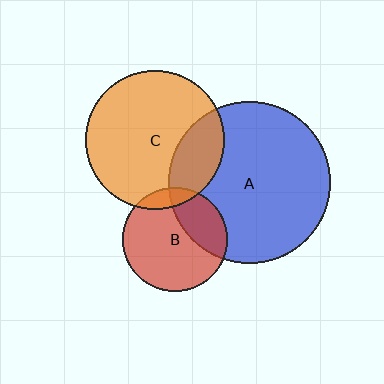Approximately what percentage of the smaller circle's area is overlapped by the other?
Approximately 30%.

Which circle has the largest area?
Circle A (blue).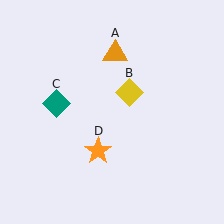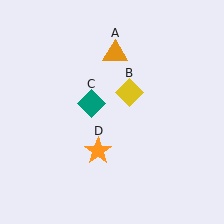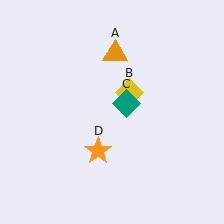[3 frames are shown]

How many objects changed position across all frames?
1 object changed position: teal diamond (object C).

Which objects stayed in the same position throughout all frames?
Orange triangle (object A) and yellow diamond (object B) and orange star (object D) remained stationary.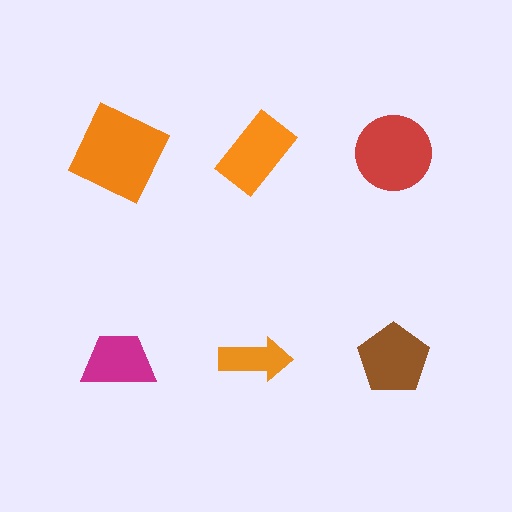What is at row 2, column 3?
A brown pentagon.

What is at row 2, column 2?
An orange arrow.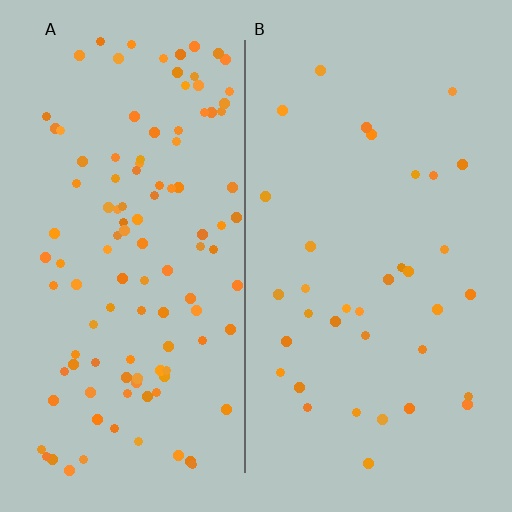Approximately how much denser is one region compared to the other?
Approximately 3.2× — region A over region B.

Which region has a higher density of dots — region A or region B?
A (the left).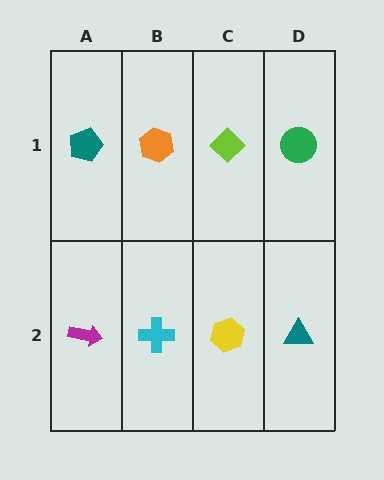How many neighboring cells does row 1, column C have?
3.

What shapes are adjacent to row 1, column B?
A cyan cross (row 2, column B), a teal pentagon (row 1, column A), a lime diamond (row 1, column C).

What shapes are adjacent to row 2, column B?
An orange hexagon (row 1, column B), a magenta arrow (row 2, column A), a yellow hexagon (row 2, column C).